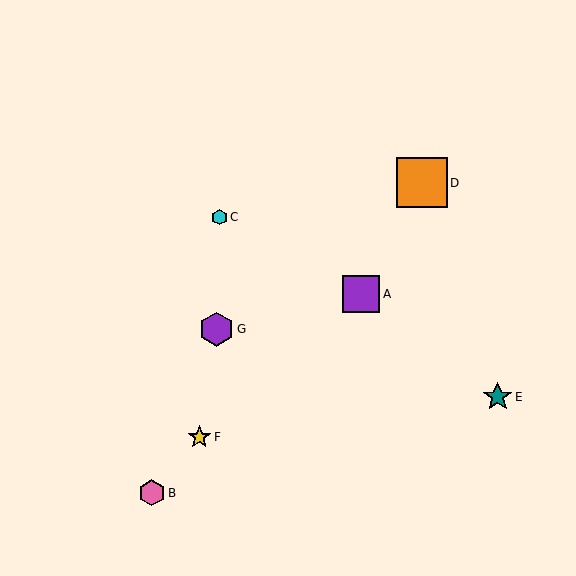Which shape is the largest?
The orange square (labeled D) is the largest.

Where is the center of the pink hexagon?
The center of the pink hexagon is at (152, 493).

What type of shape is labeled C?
Shape C is a cyan hexagon.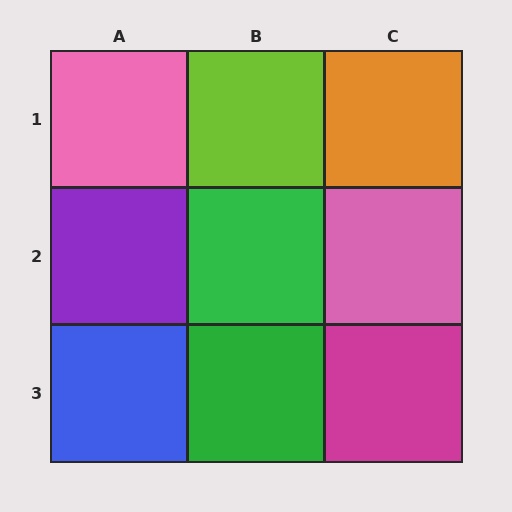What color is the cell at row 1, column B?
Lime.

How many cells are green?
2 cells are green.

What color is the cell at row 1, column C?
Orange.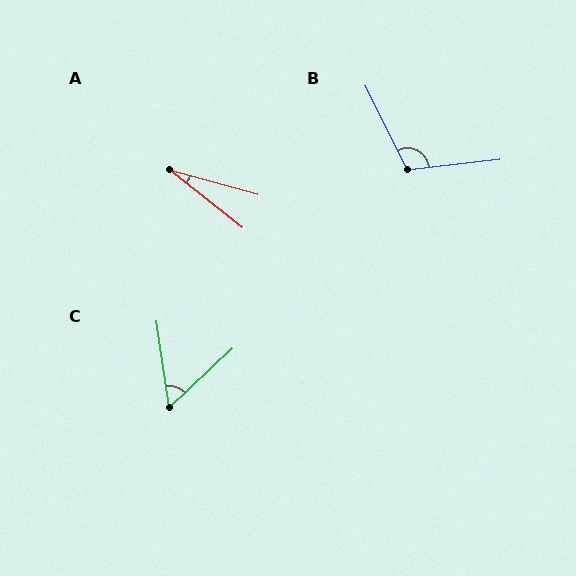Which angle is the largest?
B, at approximately 110 degrees.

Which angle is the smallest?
A, at approximately 23 degrees.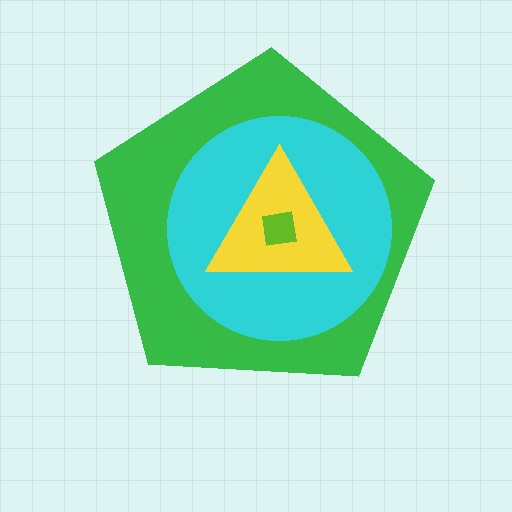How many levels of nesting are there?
4.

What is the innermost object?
The lime square.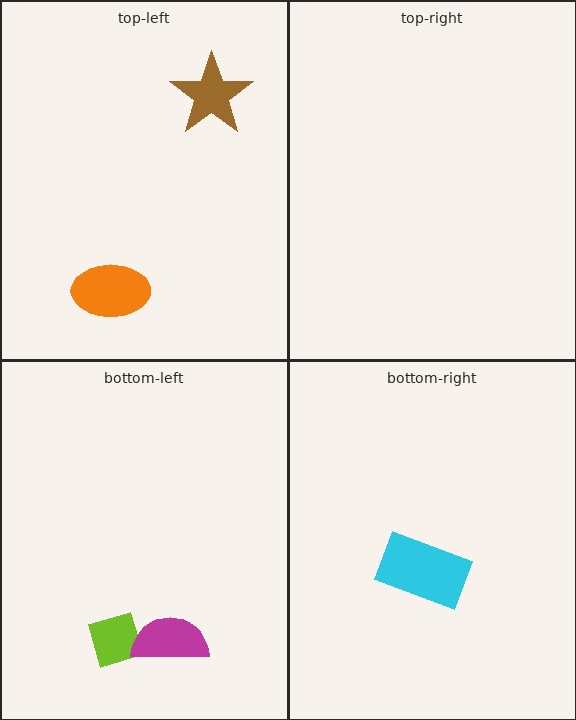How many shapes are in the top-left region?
2.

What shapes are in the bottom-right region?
The cyan rectangle.